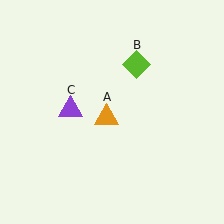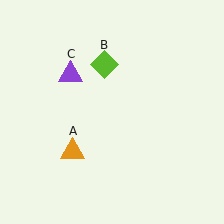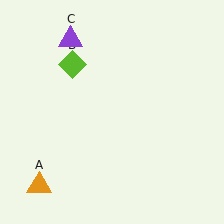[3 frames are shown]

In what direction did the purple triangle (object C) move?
The purple triangle (object C) moved up.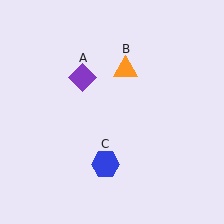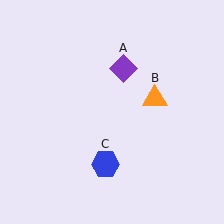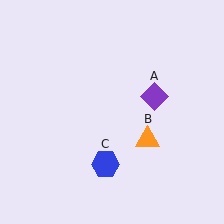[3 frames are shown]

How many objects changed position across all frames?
2 objects changed position: purple diamond (object A), orange triangle (object B).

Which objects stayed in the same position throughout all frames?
Blue hexagon (object C) remained stationary.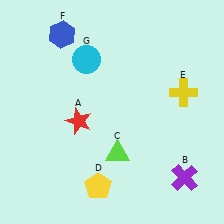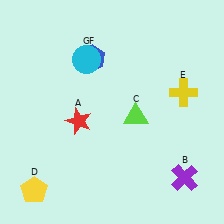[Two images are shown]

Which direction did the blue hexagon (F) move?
The blue hexagon (F) moved right.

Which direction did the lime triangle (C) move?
The lime triangle (C) moved up.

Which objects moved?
The objects that moved are: the lime triangle (C), the yellow pentagon (D), the blue hexagon (F).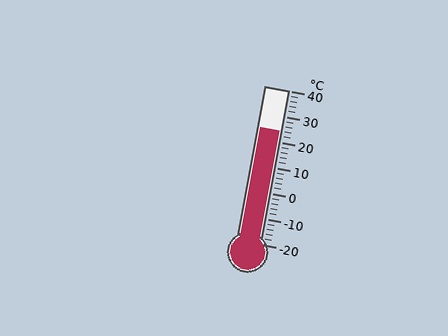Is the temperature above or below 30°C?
The temperature is below 30°C.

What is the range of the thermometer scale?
The thermometer scale ranges from -20°C to 40°C.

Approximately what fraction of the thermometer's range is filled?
The thermometer is filled to approximately 75% of its range.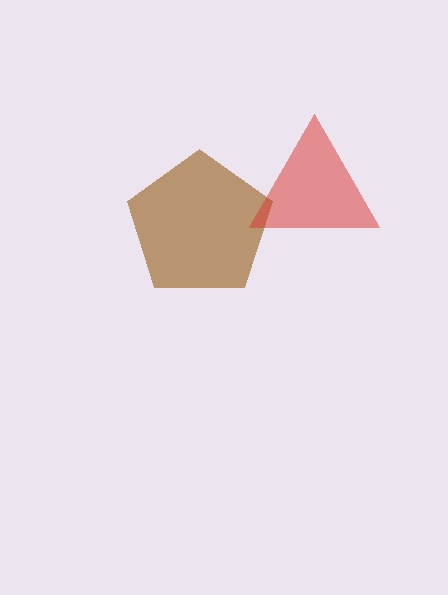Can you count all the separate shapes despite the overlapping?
Yes, there are 2 separate shapes.